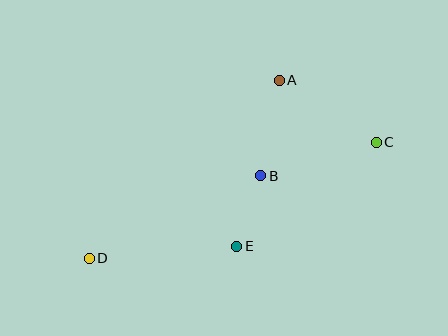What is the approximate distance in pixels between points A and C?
The distance between A and C is approximately 115 pixels.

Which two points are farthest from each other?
Points C and D are farthest from each other.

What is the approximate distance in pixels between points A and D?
The distance between A and D is approximately 260 pixels.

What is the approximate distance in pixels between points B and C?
The distance between B and C is approximately 120 pixels.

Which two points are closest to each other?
Points B and E are closest to each other.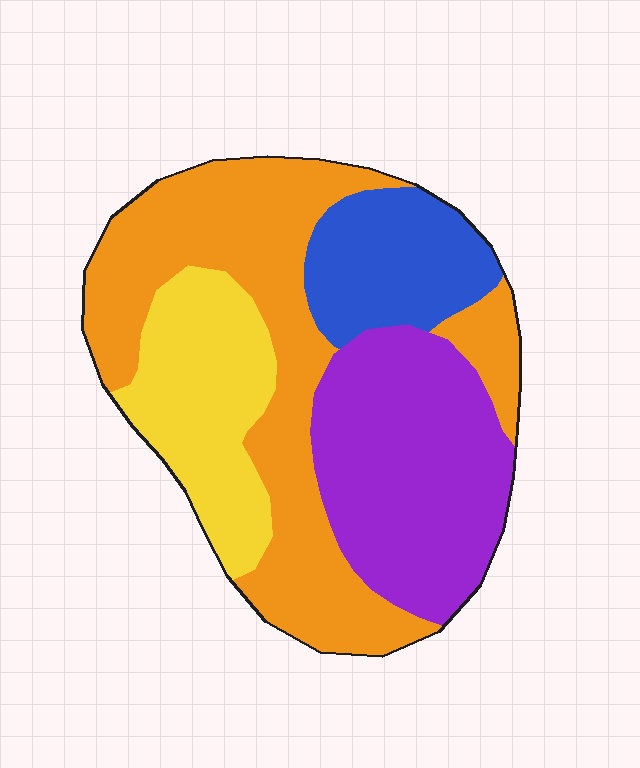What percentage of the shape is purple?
Purple takes up about one quarter (1/4) of the shape.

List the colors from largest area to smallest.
From largest to smallest: orange, purple, yellow, blue.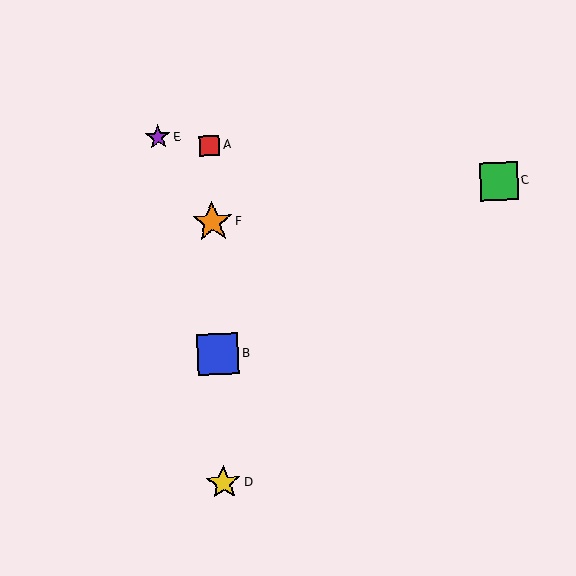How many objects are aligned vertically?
4 objects (A, B, D, F) are aligned vertically.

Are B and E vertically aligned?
No, B is at x≈218 and E is at x≈158.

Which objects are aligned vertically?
Objects A, B, D, F are aligned vertically.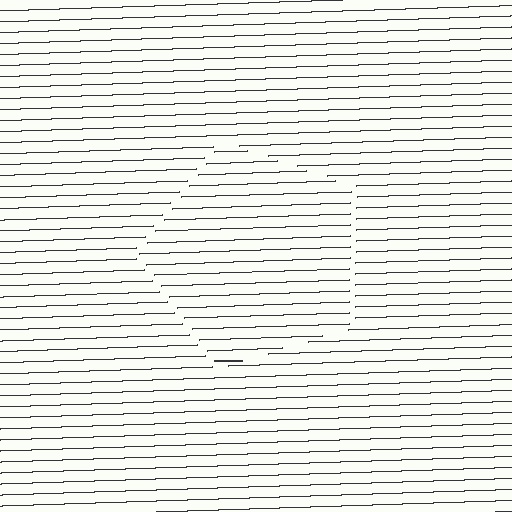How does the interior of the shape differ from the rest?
The interior of the shape contains the same grating, shifted by half a period — the contour is defined by the phase discontinuity where line-ends from the inner and outer gratings abut.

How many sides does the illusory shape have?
5 sides — the line-ends trace a pentagon.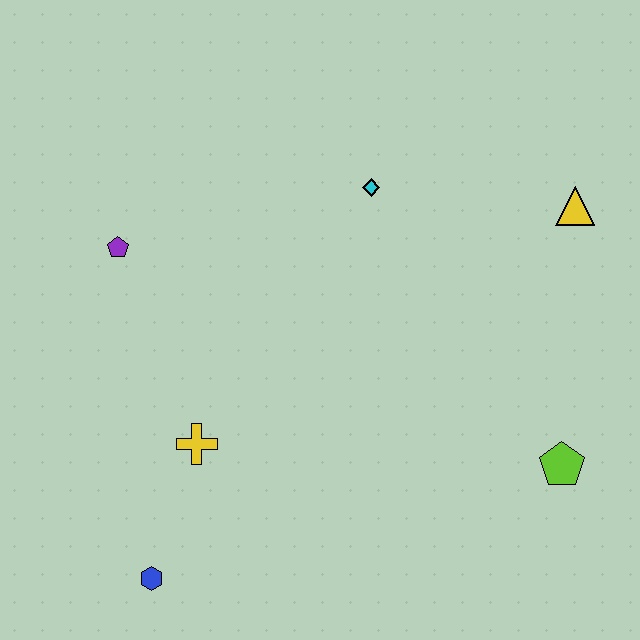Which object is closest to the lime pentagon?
The yellow triangle is closest to the lime pentagon.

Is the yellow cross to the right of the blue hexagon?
Yes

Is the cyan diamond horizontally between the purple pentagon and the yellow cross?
No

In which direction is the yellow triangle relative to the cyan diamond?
The yellow triangle is to the right of the cyan diamond.